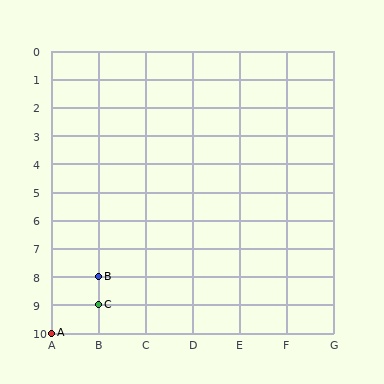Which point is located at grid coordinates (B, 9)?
Point C is at (B, 9).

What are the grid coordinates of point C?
Point C is at grid coordinates (B, 9).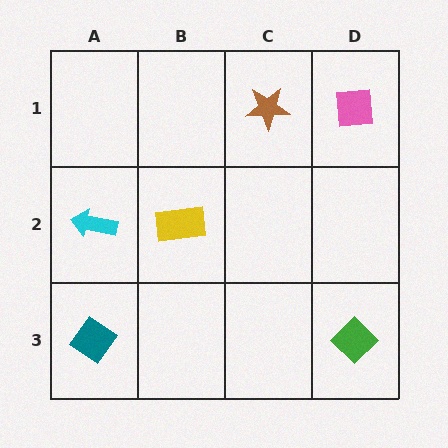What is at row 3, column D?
A green diamond.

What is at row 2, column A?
A cyan arrow.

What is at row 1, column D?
A pink square.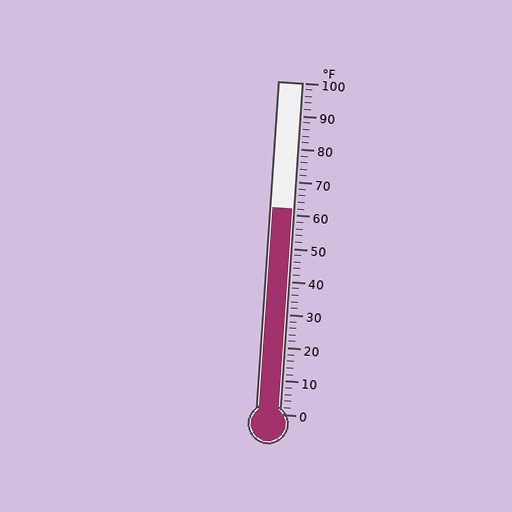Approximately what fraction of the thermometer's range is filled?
The thermometer is filled to approximately 60% of its range.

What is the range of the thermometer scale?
The thermometer scale ranges from 0°F to 100°F.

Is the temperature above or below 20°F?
The temperature is above 20°F.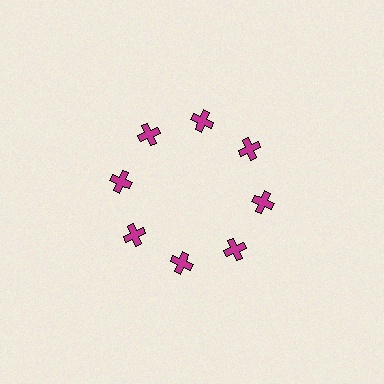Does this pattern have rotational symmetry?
Yes, this pattern has 8-fold rotational symmetry. It looks the same after rotating 45 degrees around the center.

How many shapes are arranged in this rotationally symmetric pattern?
There are 8 shapes, arranged in 8 groups of 1.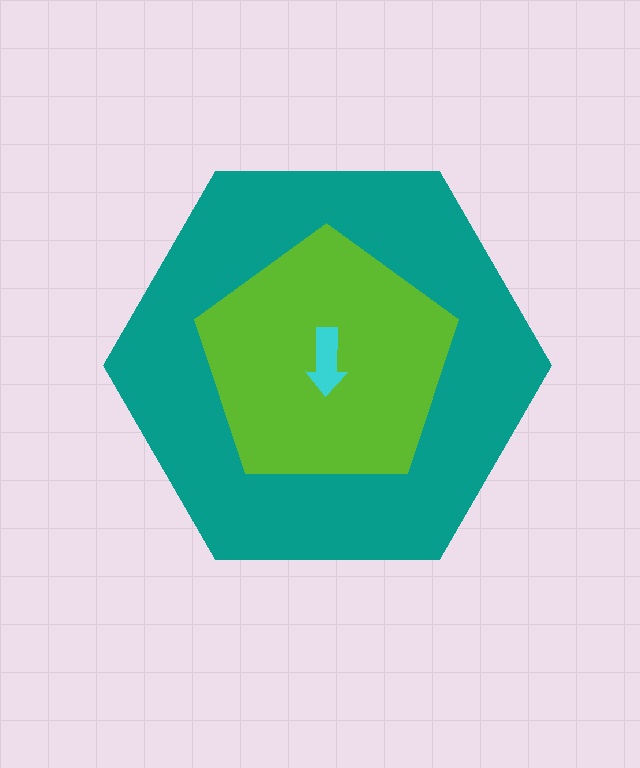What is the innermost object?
The cyan arrow.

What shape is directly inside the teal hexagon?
The lime pentagon.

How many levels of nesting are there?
3.